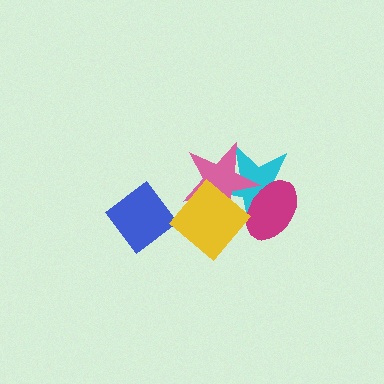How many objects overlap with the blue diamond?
0 objects overlap with the blue diamond.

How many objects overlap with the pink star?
3 objects overlap with the pink star.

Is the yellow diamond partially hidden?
No, no other shape covers it.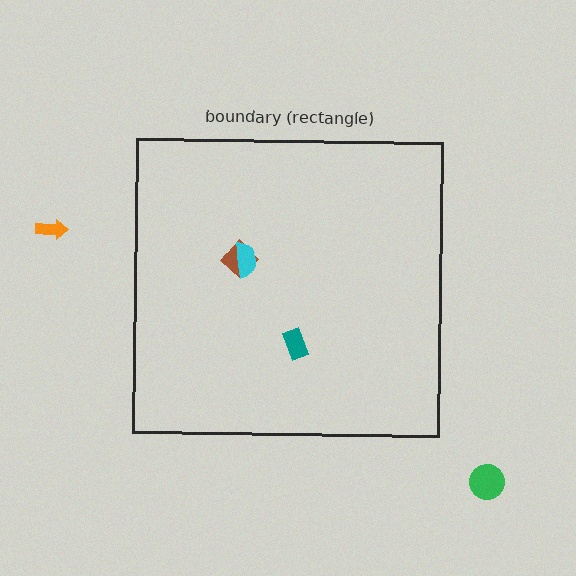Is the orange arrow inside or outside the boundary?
Outside.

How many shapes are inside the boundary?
3 inside, 2 outside.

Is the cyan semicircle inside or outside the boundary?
Inside.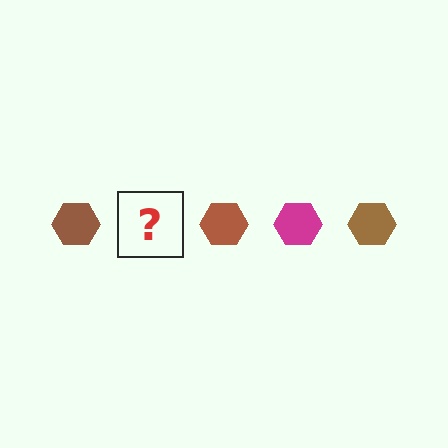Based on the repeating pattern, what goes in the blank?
The blank should be a magenta hexagon.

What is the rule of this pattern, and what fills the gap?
The rule is that the pattern cycles through brown, magenta hexagons. The gap should be filled with a magenta hexagon.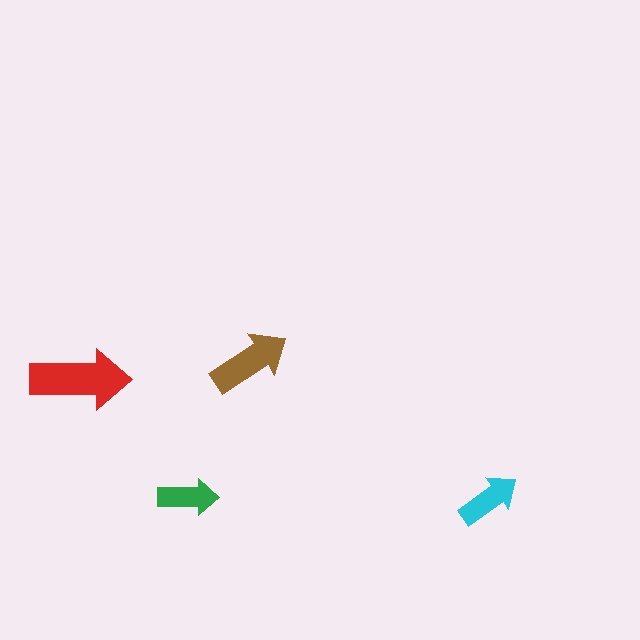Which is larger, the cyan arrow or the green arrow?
The cyan one.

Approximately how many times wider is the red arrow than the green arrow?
About 1.5 times wider.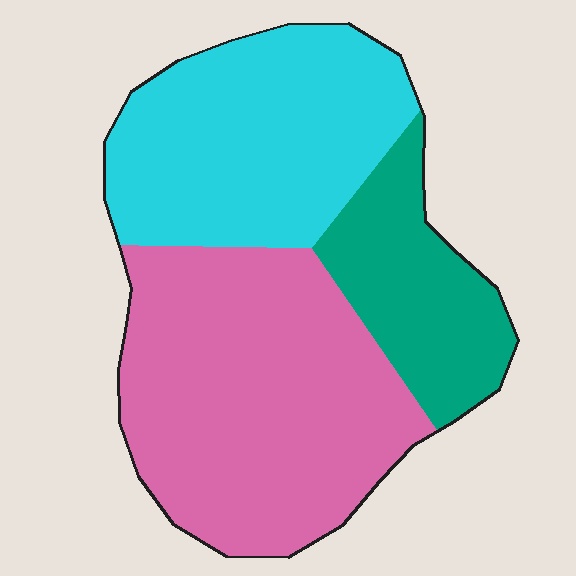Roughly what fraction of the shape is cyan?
Cyan covers 34% of the shape.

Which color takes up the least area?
Teal, at roughly 20%.